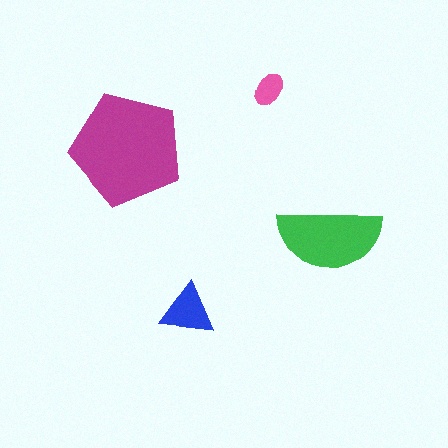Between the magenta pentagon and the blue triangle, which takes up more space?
The magenta pentagon.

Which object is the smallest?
The pink ellipse.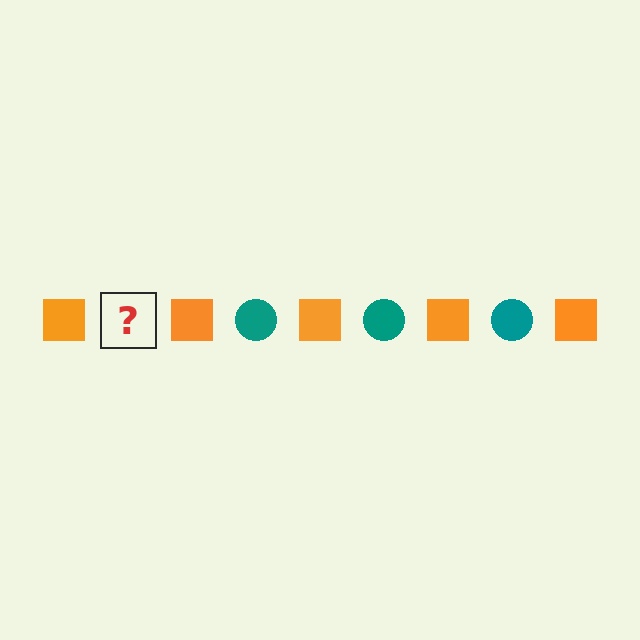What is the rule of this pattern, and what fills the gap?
The rule is that the pattern alternates between orange square and teal circle. The gap should be filled with a teal circle.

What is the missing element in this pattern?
The missing element is a teal circle.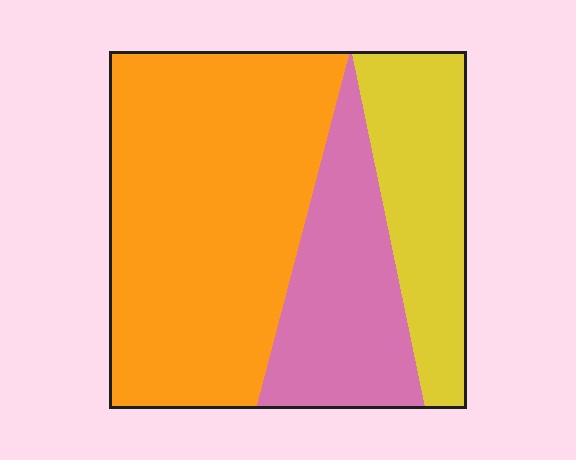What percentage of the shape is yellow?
Yellow covers roughly 20% of the shape.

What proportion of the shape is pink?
Pink covers roughly 25% of the shape.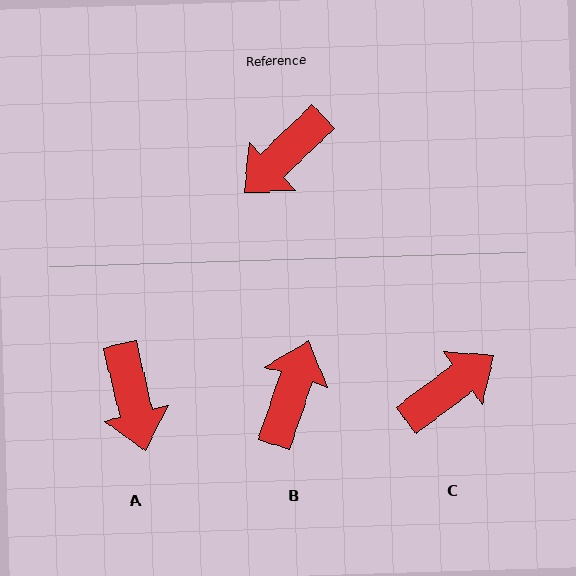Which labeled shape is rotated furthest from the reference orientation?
C, about 172 degrees away.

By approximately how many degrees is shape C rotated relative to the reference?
Approximately 172 degrees counter-clockwise.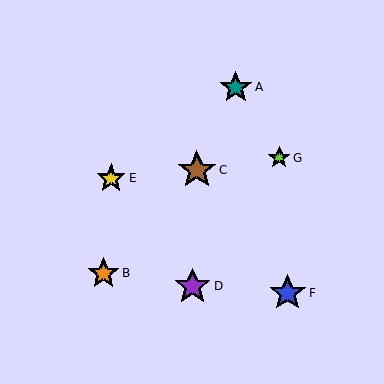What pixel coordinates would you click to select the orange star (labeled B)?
Click at (103, 273) to select the orange star B.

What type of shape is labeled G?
Shape G is a lime star.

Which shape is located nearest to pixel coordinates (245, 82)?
The teal star (labeled A) at (236, 87) is nearest to that location.